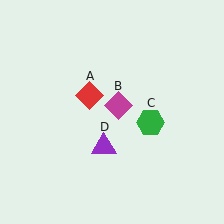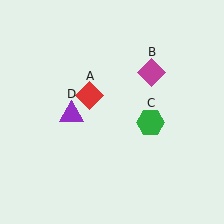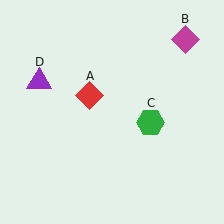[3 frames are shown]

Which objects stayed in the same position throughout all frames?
Red diamond (object A) and green hexagon (object C) remained stationary.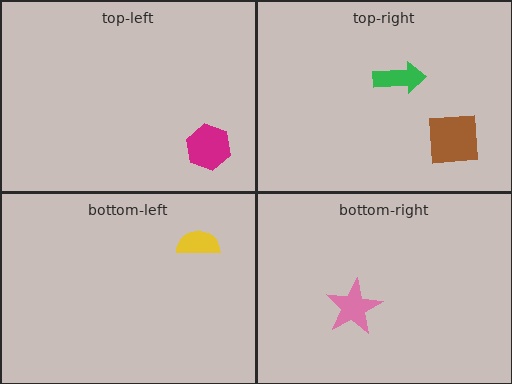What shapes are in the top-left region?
The magenta hexagon.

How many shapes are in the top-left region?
1.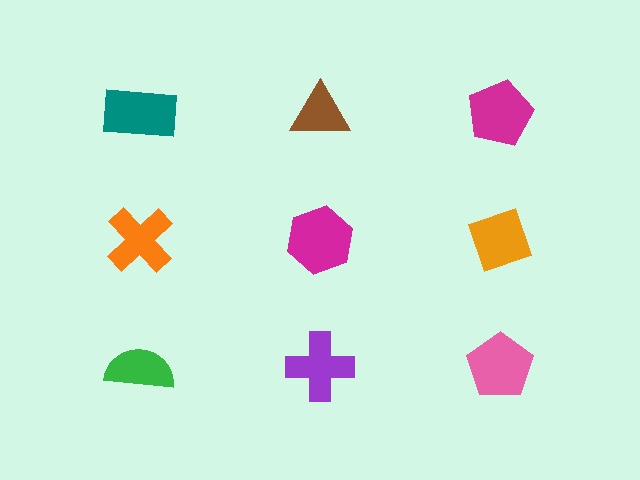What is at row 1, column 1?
A teal rectangle.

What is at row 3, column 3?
A pink pentagon.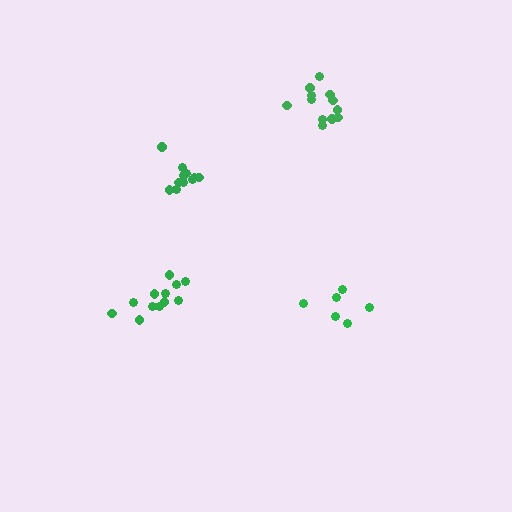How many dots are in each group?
Group 1: 12 dots, Group 2: 6 dots, Group 3: 12 dots, Group 4: 11 dots (41 total).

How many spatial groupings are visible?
There are 4 spatial groupings.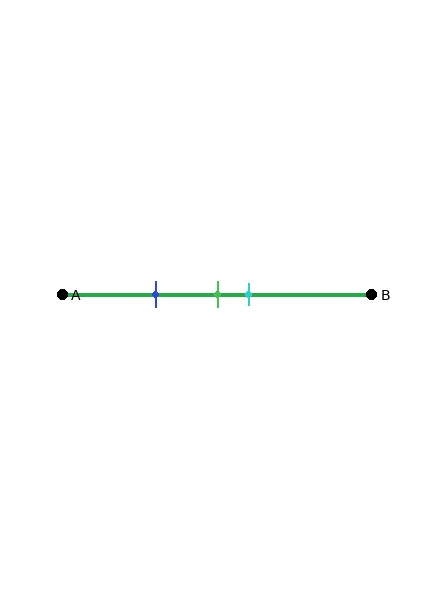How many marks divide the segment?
There are 3 marks dividing the segment.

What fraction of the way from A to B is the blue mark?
The blue mark is approximately 30% (0.3) of the way from A to B.